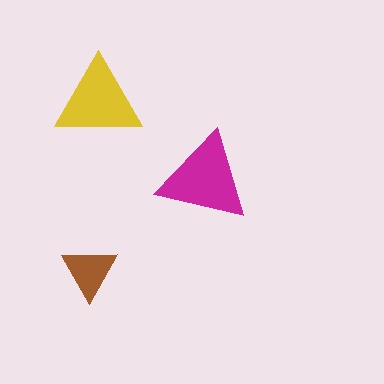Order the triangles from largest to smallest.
the magenta one, the yellow one, the brown one.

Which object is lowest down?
The brown triangle is bottommost.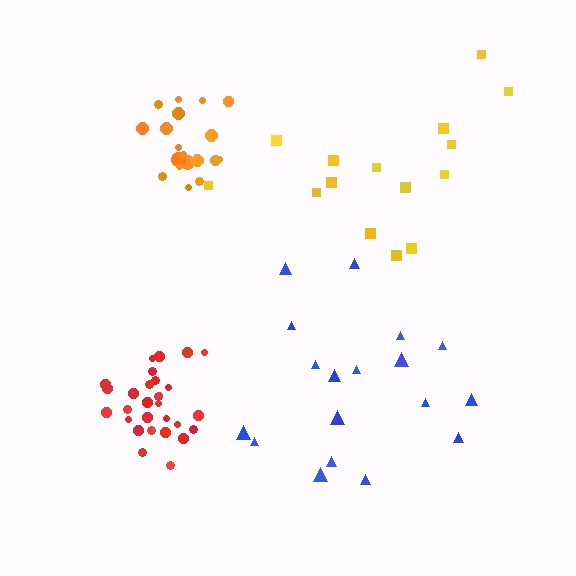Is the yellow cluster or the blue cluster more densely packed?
Yellow.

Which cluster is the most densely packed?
Red.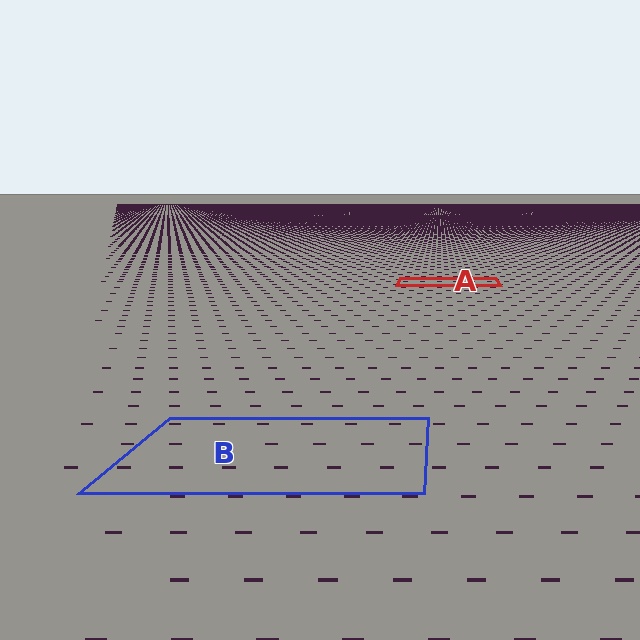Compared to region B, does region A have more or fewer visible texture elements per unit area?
Region A has more texture elements per unit area — they are packed more densely because it is farther away.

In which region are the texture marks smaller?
The texture marks are smaller in region A, because it is farther away.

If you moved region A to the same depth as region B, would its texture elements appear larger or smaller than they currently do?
They would appear larger. At a closer depth, the same texture elements are projected at a bigger on-screen size.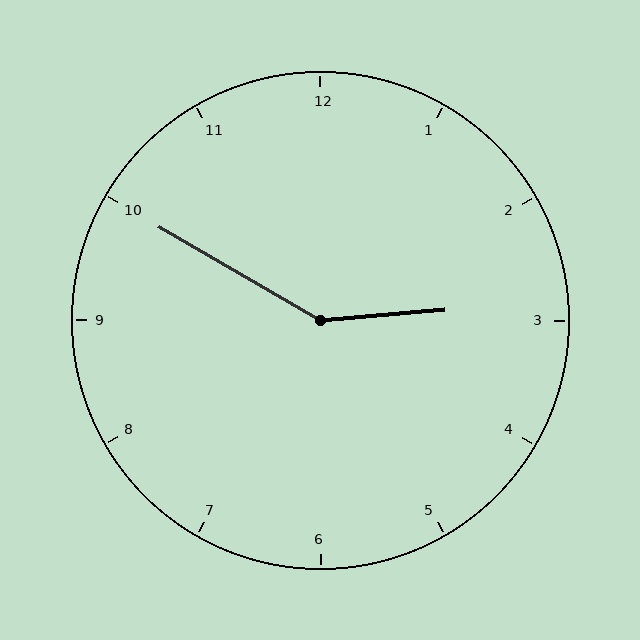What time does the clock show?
2:50.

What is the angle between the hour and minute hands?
Approximately 145 degrees.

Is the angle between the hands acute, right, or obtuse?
It is obtuse.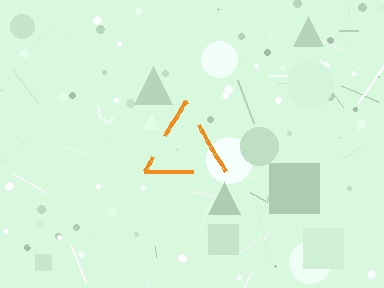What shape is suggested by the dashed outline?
The dashed outline suggests a triangle.